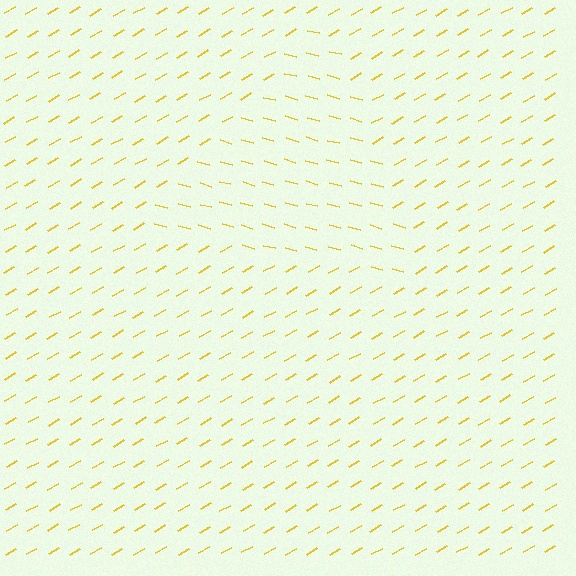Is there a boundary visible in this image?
Yes, there is a texture boundary formed by a change in line orientation.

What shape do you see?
I see a triangle.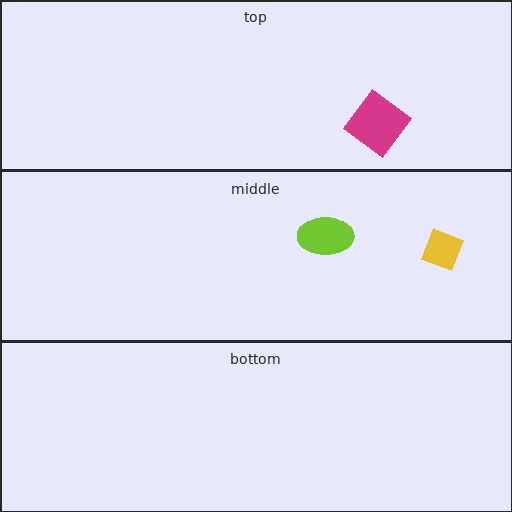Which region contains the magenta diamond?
The top region.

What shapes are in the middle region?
The yellow diamond, the lime ellipse.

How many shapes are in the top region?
1.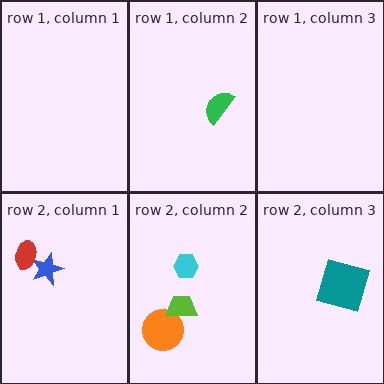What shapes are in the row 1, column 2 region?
The green semicircle.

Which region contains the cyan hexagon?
The row 2, column 2 region.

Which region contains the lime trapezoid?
The row 2, column 2 region.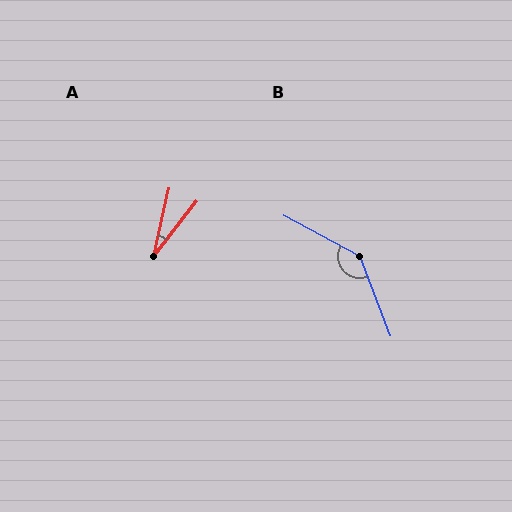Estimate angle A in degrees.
Approximately 25 degrees.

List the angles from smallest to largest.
A (25°), B (139°).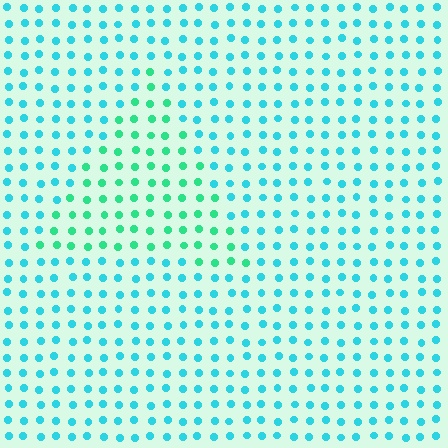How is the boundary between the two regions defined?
The boundary is defined purely by a slight shift in hue (about 34 degrees). Spacing, size, and orientation are identical on both sides.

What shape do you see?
I see a triangle.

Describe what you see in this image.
The image is filled with small cyan elements in a uniform arrangement. A triangle-shaped region is visible where the elements are tinted to a slightly different hue, forming a subtle color boundary.